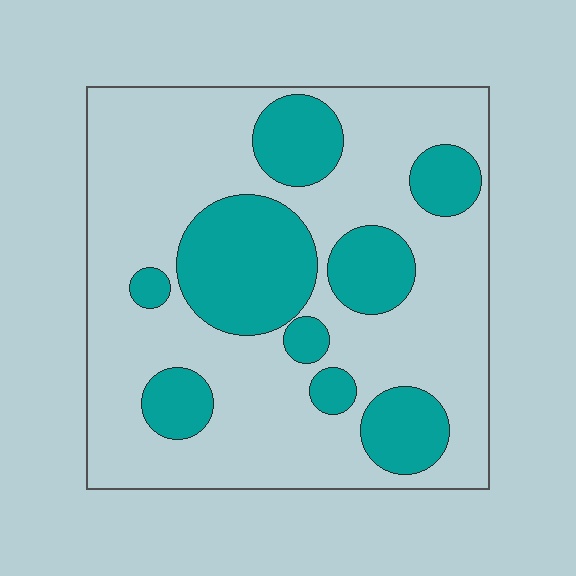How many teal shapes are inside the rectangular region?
9.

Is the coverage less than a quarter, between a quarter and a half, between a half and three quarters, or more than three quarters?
Between a quarter and a half.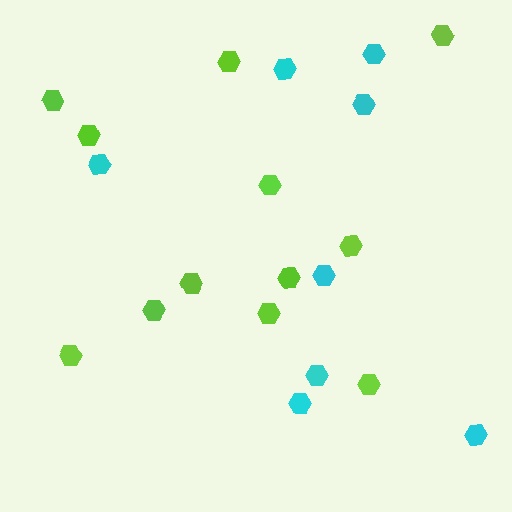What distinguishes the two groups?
There are 2 groups: one group of cyan hexagons (8) and one group of lime hexagons (12).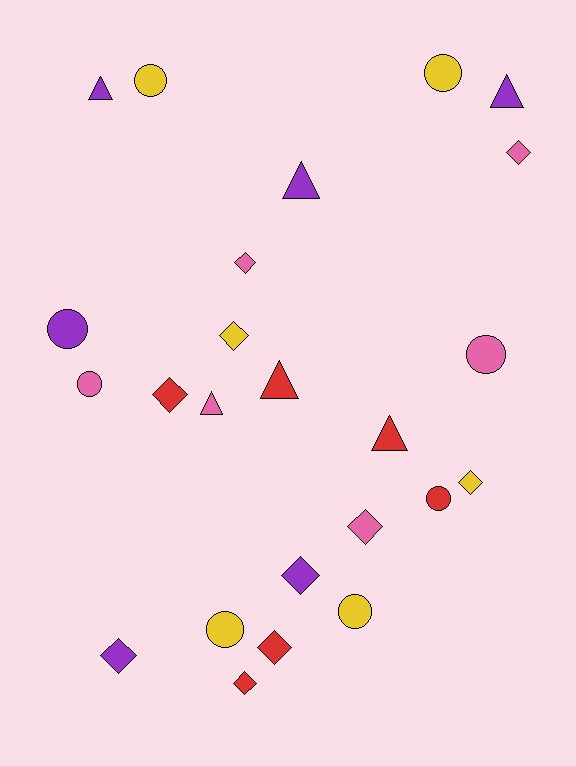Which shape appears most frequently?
Diamond, with 10 objects.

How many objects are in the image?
There are 24 objects.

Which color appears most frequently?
Red, with 6 objects.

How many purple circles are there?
There is 1 purple circle.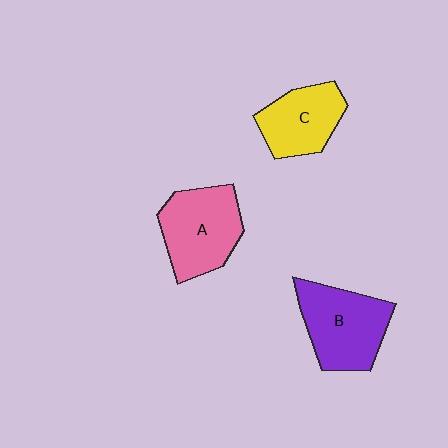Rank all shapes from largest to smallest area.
From largest to smallest: B (purple), A (pink), C (yellow).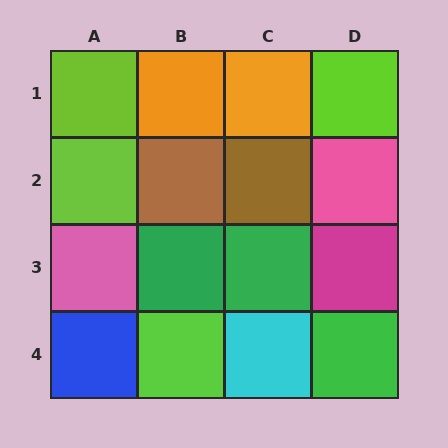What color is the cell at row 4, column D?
Green.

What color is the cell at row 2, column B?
Brown.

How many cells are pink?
2 cells are pink.